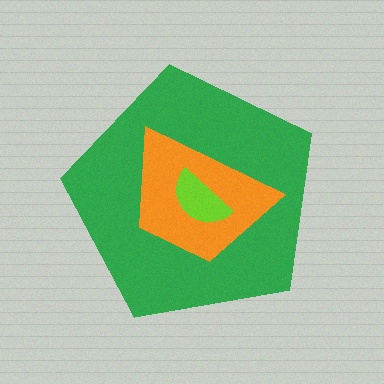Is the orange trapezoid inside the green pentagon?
Yes.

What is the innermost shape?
The lime semicircle.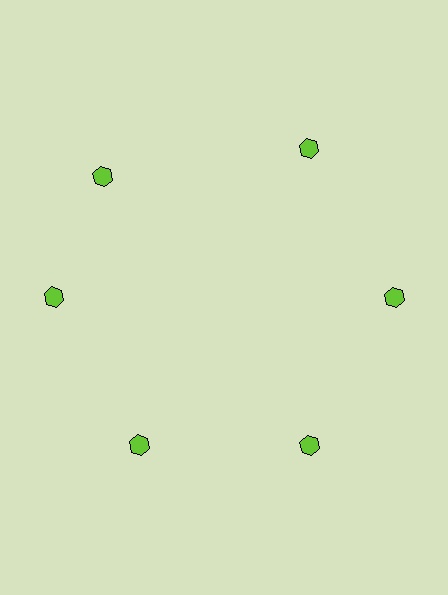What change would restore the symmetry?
The symmetry would be restored by rotating it back into even spacing with its neighbors so that all 6 hexagons sit at equal angles and equal distance from the center.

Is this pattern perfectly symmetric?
No. The 6 lime hexagons are arranged in a ring, but one element near the 11 o'clock position is rotated out of alignment along the ring, breaking the 6-fold rotational symmetry.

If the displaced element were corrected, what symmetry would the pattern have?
It would have 6-fold rotational symmetry — the pattern would map onto itself every 60 degrees.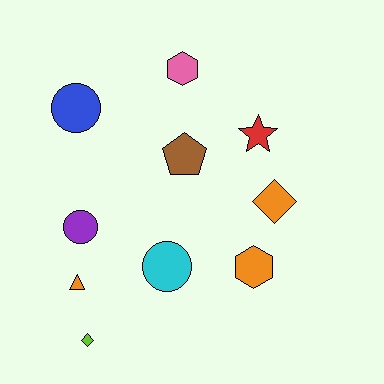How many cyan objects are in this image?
There is 1 cyan object.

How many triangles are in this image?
There is 1 triangle.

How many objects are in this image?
There are 10 objects.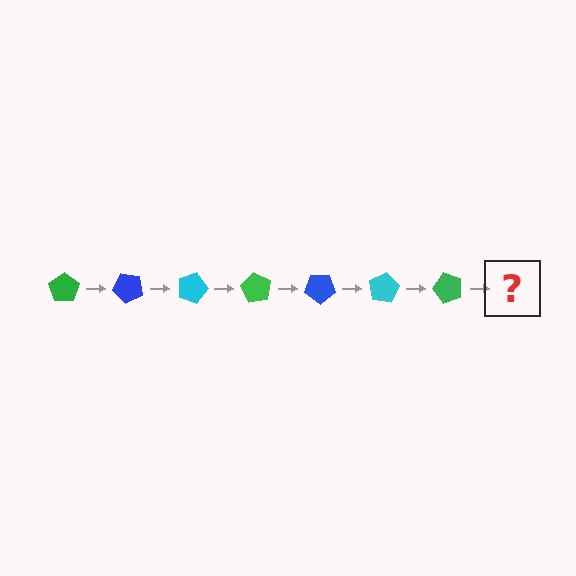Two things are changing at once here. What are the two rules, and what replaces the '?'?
The two rules are that it rotates 45 degrees each step and the color cycles through green, blue, and cyan. The '?' should be a blue pentagon, rotated 315 degrees from the start.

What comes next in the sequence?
The next element should be a blue pentagon, rotated 315 degrees from the start.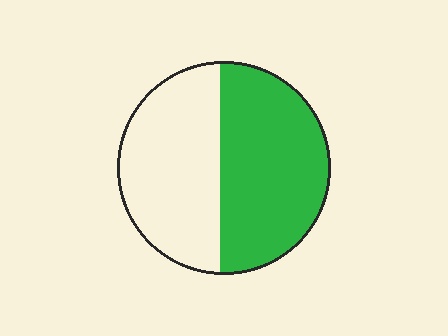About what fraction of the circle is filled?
About one half (1/2).